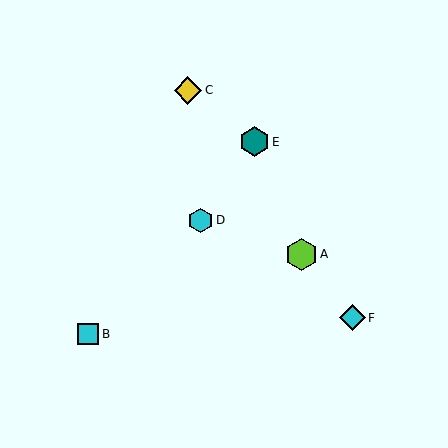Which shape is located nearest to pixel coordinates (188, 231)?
The cyan hexagon (labeled D) at (201, 220) is nearest to that location.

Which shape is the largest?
The lime hexagon (labeled A) is the largest.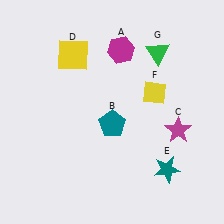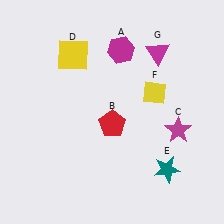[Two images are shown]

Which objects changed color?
B changed from teal to red. G changed from green to magenta.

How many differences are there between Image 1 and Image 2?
There are 2 differences between the two images.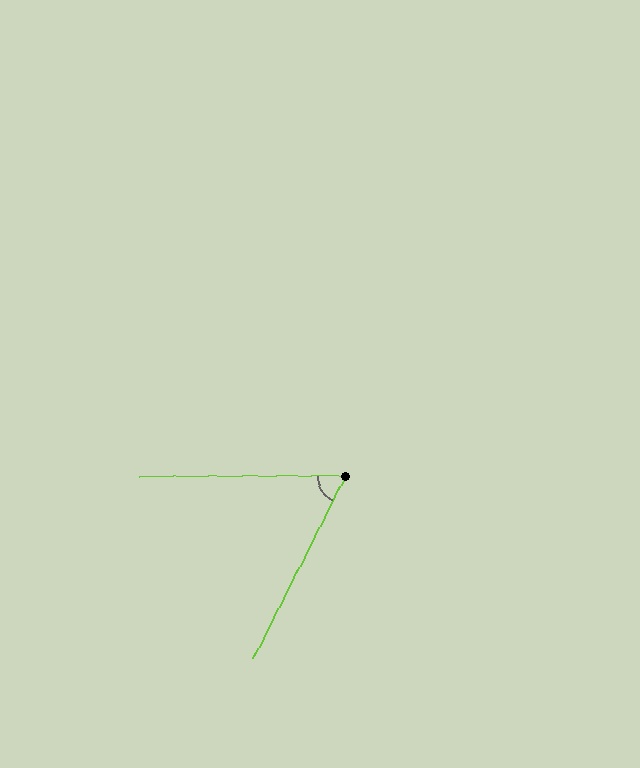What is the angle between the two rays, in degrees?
Approximately 63 degrees.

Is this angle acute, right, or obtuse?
It is acute.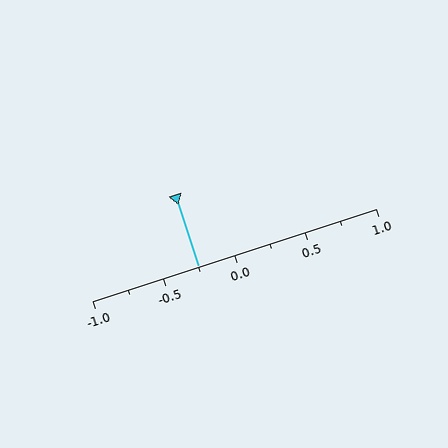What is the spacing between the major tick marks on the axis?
The major ticks are spaced 0.5 apart.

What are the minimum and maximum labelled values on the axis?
The axis runs from -1.0 to 1.0.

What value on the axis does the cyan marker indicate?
The marker indicates approximately -0.25.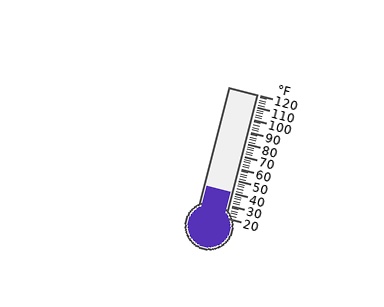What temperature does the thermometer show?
The thermometer shows approximately 40°F.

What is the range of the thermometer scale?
The thermometer scale ranges from 20°F to 120°F.